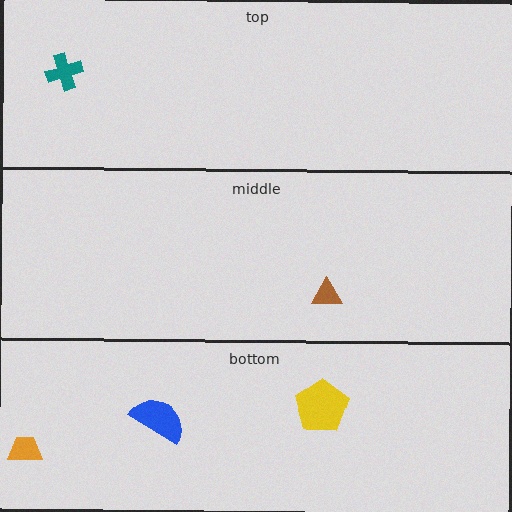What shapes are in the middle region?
The brown triangle.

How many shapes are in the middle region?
1.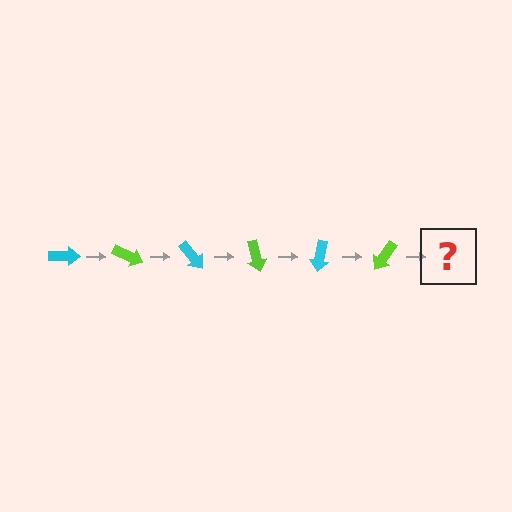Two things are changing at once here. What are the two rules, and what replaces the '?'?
The two rules are that it rotates 25 degrees each step and the color cycles through cyan and lime. The '?' should be a cyan arrow, rotated 150 degrees from the start.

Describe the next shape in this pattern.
It should be a cyan arrow, rotated 150 degrees from the start.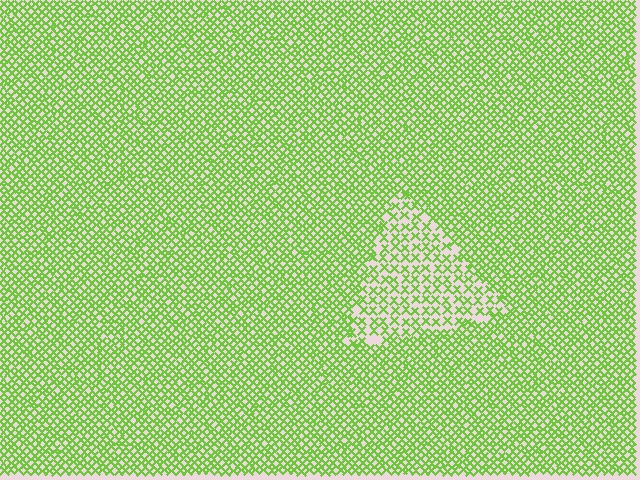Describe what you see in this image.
The image contains small lime elements arranged at two different densities. A triangle-shaped region is visible where the elements are less densely packed than the surrounding area.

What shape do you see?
I see a triangle.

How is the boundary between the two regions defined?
The boundary is defined by a change in element density (approximately 1.9x ratio). All elements are the same color, size, and shape.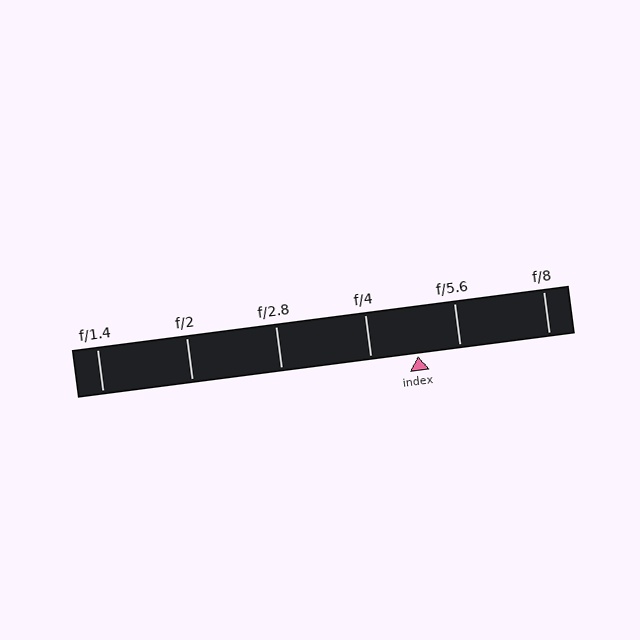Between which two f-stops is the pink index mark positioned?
The index mark is between f/4 and f/5.6.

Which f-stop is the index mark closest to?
The index mark is closest to f/5.6.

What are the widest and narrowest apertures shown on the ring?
The widest aperture shown is f/1.4 and the narrowest is f/8.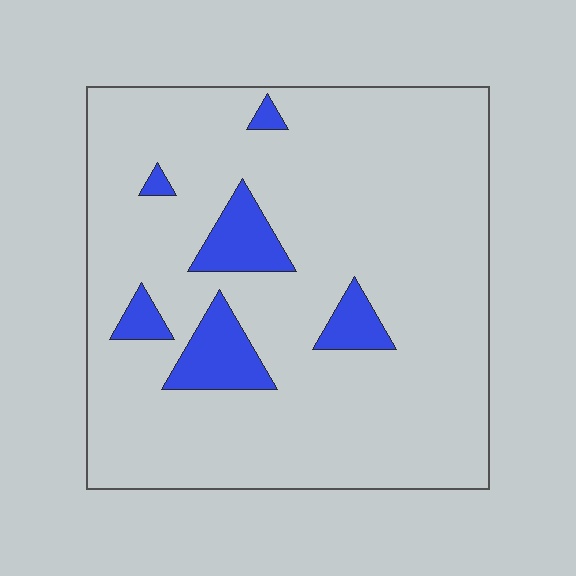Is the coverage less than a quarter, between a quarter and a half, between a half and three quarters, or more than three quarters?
Less than a quarter.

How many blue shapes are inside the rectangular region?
6.